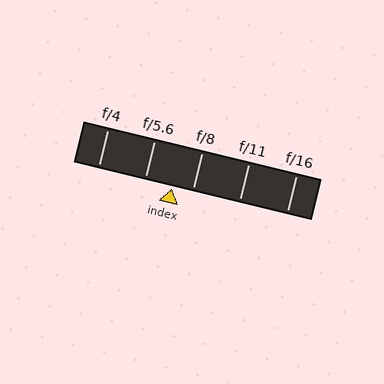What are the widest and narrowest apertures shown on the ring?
The widest aperture shown is f/4 and the narrowest is f/16.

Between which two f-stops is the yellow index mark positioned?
The index mark is between f/5.6 and f/8.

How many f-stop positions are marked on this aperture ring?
There are 5 f-stop positions marked.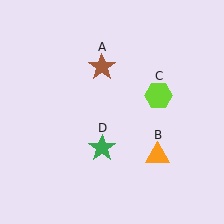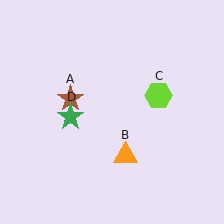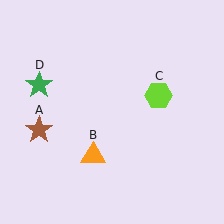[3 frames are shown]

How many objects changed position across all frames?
3 objects changed position: brown star (object A), orange triangle (object B), green star (object D).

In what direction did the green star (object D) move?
The green star (object D) moved up and to the left.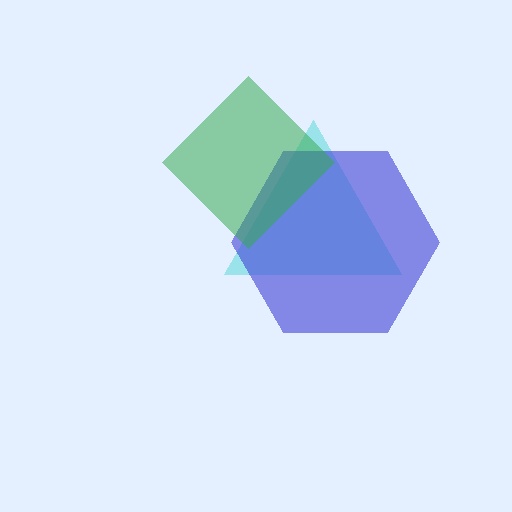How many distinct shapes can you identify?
There are 3 distinct shapes: a cyan triangle, a blue hexagon, a green diamond.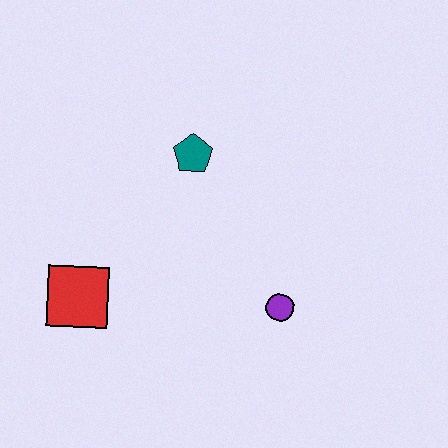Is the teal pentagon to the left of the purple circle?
Yes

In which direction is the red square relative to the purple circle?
The red square is to the left of the purple circle.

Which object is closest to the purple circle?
The teal pentagon is closest to the purple circle.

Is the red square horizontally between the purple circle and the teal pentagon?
No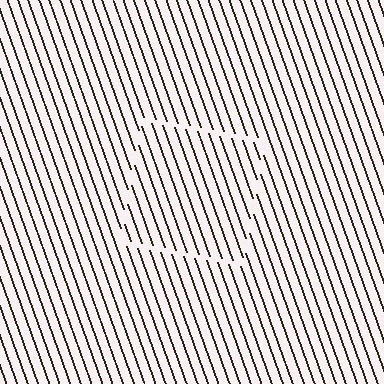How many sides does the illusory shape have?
4 sides — the line-ends trace a square.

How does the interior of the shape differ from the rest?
The interior of the shape contains the same grating, shifted by half a period — the contour is defined by the phase discontinuity where line-ends from the inner and outer gratings abut.